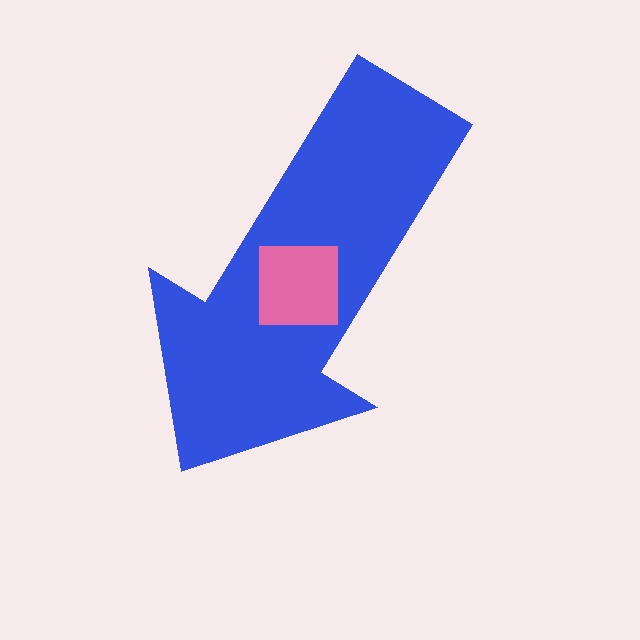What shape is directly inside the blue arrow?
The pink square.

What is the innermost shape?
The pink square.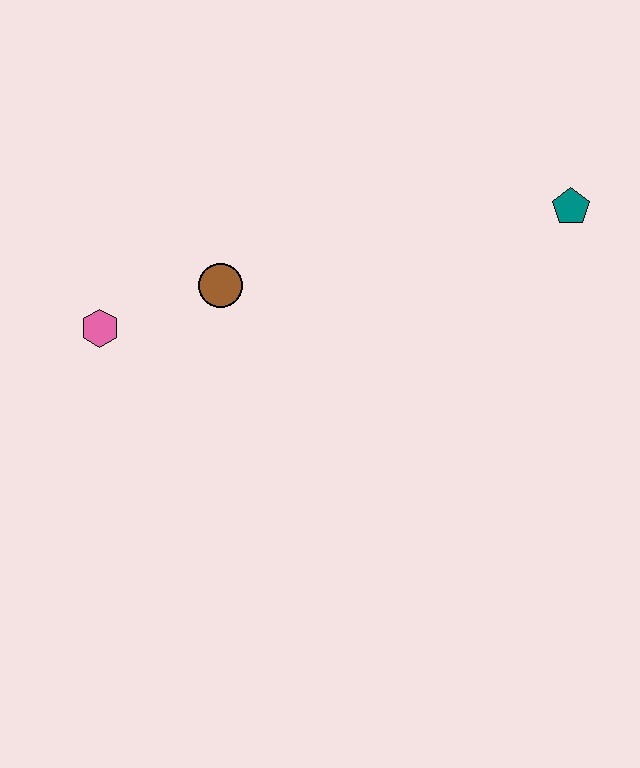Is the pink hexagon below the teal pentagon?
Yes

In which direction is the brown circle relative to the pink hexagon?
The brown circle is to the right of the pink hexagon.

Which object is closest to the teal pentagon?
The brown circle is closest to the teal pentagon.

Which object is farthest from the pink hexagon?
The teal pentagon is farthest from the pink hexagon.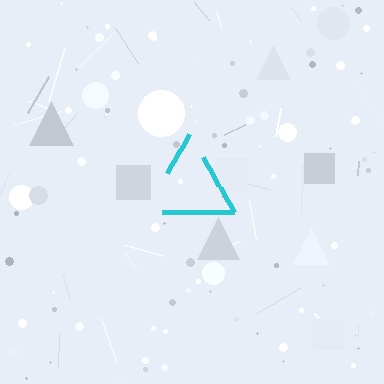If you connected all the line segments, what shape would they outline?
They would outline a triangle.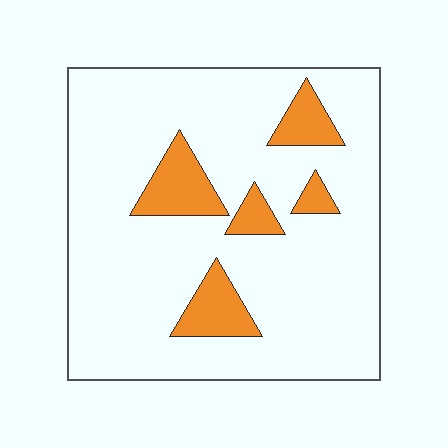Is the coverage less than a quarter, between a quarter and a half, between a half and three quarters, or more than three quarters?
Less than a quarter.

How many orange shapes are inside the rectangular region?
5.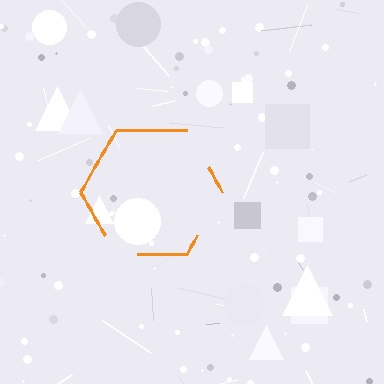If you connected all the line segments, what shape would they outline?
They would outline a hexagon.